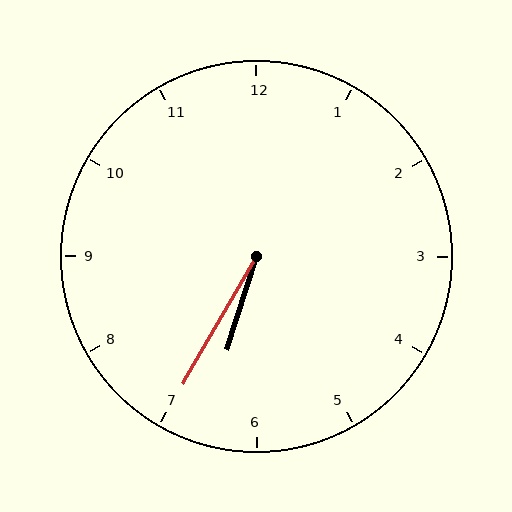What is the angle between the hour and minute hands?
Approximately 12 degrees.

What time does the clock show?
6:35.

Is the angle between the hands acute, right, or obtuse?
It is acute.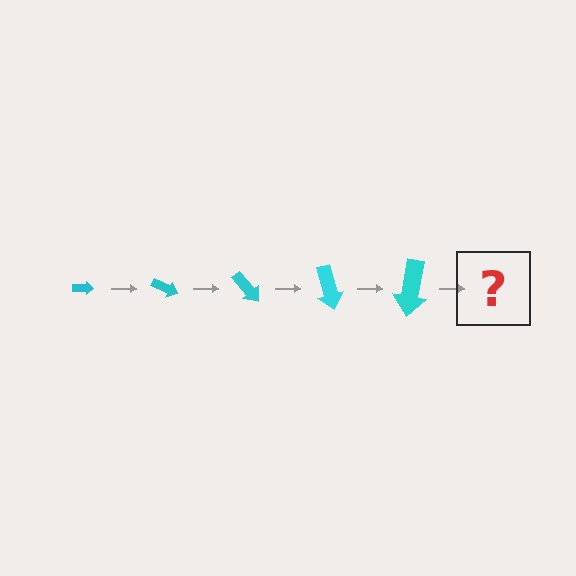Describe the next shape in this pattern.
It should be an arrow, larger than the previous one and rotated 125 degrees from the start.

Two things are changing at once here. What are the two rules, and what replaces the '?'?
The two rules are that the arrow grows larger each step and it rotates 25 degrees each step. The '?' should be an arrow, larger than the previous one and rotated 125 degrees from the start.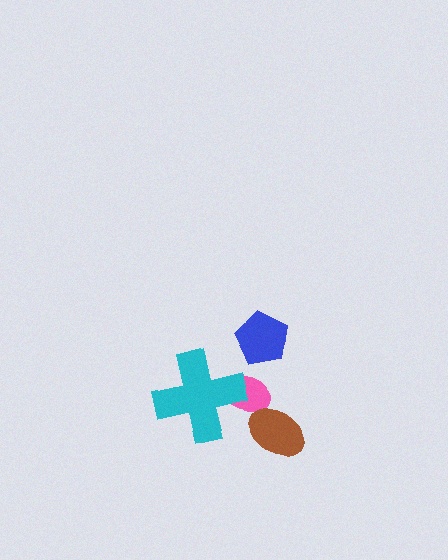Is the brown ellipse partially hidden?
No, no other shape covers it.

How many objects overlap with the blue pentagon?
0 objects overlap with the blue pentagon.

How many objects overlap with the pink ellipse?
2 objects overlap with the pink ellipse.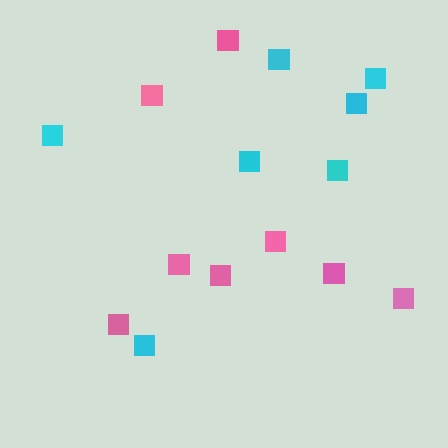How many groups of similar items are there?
There are 2 groups: one group of pink squares (8) and one group of cyan squares (7).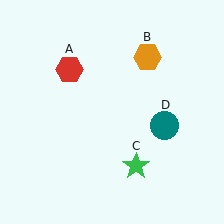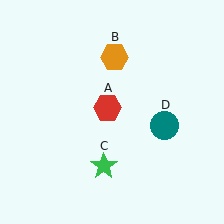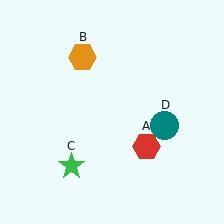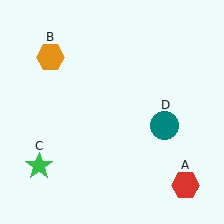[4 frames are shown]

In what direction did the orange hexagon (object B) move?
The orange hexagon (object B) moved left.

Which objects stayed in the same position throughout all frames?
Teal circle (object D) remained stationary.